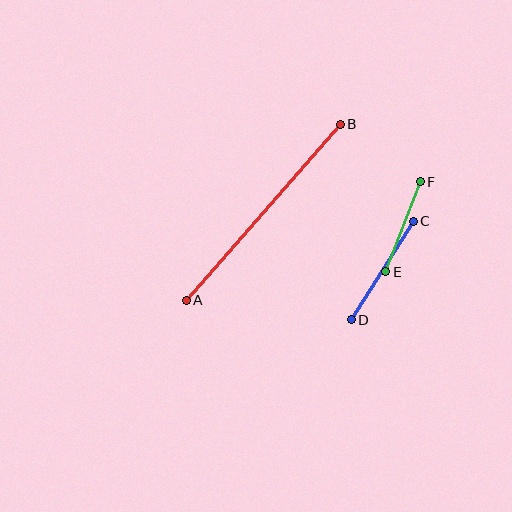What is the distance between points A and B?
The distance is approximately 234 pixels.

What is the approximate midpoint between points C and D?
The midpoint is at approximately (382, 271) pixels.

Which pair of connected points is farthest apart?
Points A and B are farthest apart.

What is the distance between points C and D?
The distance is approximately 117 pixels.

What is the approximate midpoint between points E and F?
The midpoint is at approximately (403, 227) pixels.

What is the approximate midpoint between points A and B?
The midpoint is at approximately (263, 212) pixels.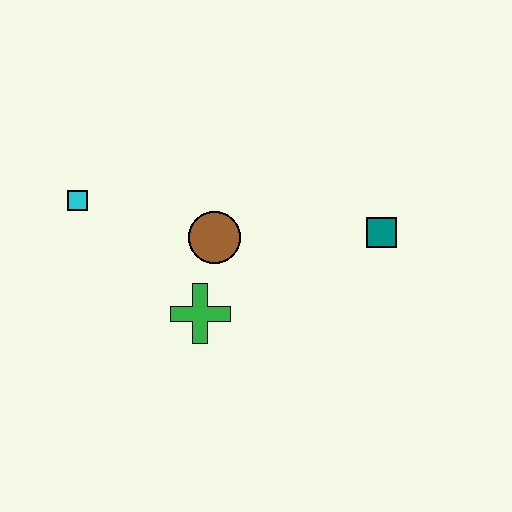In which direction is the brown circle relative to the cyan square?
The brown circle is to the right of the cyan square.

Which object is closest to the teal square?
The brown circle is closest to the teal square.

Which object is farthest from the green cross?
The teal square is farthest from the green cross.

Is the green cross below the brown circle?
Yes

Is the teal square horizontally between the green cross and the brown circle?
No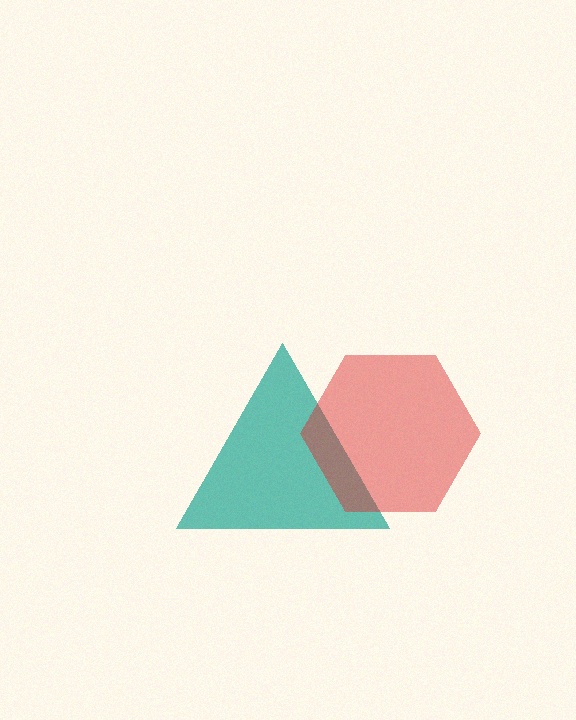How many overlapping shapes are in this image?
There are 2 overlapping shapes in the image.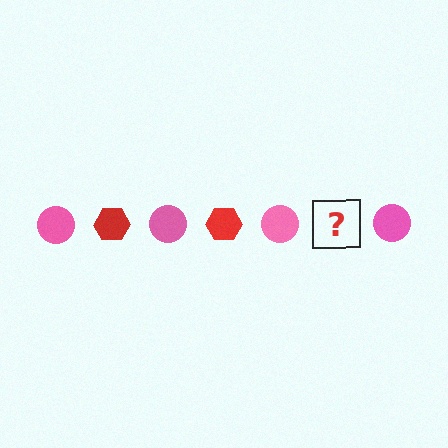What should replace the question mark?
The question mark should be replaced with a red hexagon.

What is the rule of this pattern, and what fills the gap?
The rule is that the pattern alternates between pink circle and red hexagon. The gap should be filled with a red hexagon.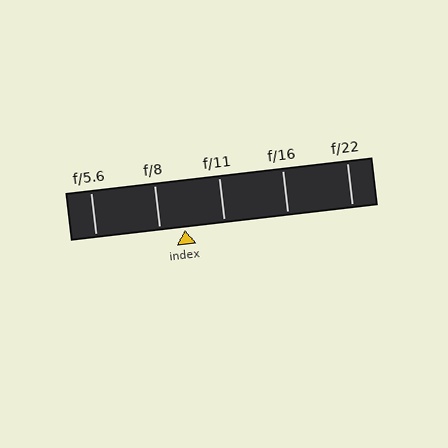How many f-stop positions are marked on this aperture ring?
There are 5 f-stop positions marked.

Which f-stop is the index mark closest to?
The index mark is closest to f/8.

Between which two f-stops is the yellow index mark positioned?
The index mark is between f/8 and f/11.